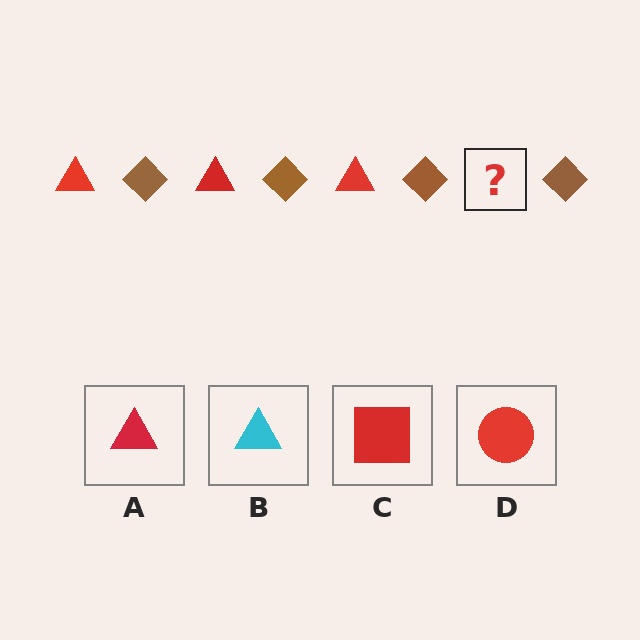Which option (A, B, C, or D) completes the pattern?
A.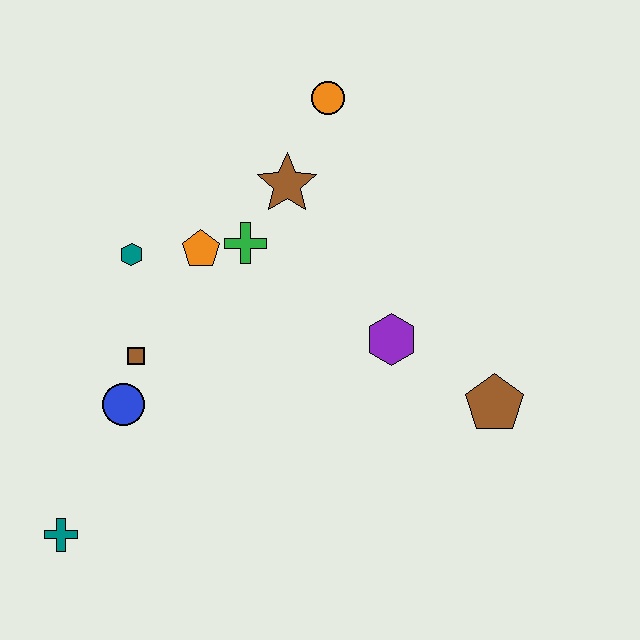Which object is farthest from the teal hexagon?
The brown pentagon is farthest from the teal hexagon.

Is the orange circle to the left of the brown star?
No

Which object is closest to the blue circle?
The brown square is closest to the blue circle.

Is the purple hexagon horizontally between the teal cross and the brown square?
No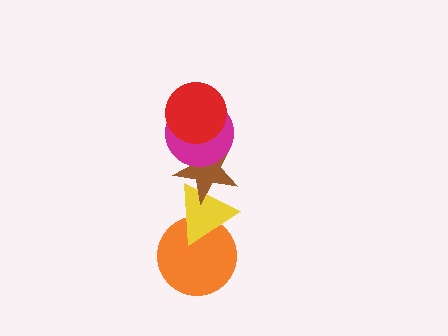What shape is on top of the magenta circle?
The red circle is on top of the magenta circle.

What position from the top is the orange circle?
The orange circle is 5th from the top.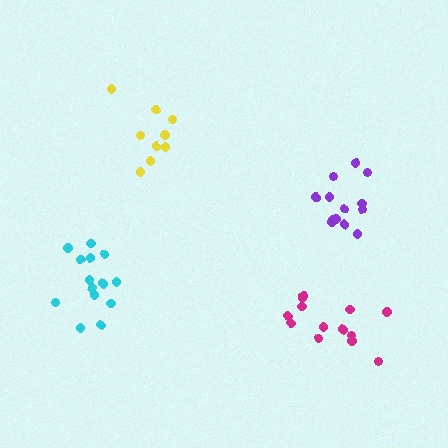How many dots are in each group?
Group 1: 13 dots, Group 2: 9 dots, Group 3: 13 dots, Group 4: 14 dots (49 total).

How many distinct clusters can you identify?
There are 4 distinct clusters.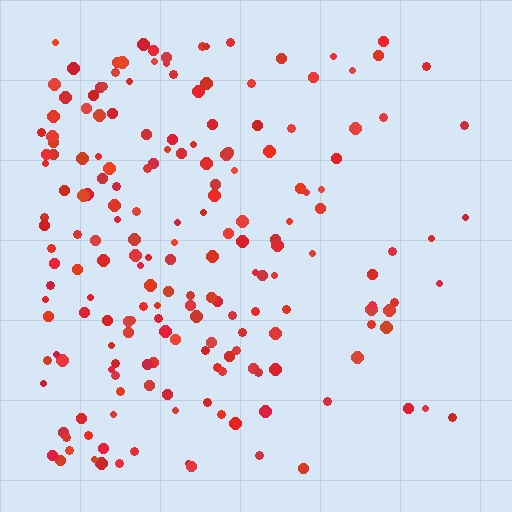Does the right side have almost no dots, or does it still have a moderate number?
Still a moderate number, just noticeably fewer than the left.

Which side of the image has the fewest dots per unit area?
The right.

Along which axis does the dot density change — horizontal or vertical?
Horizontal.